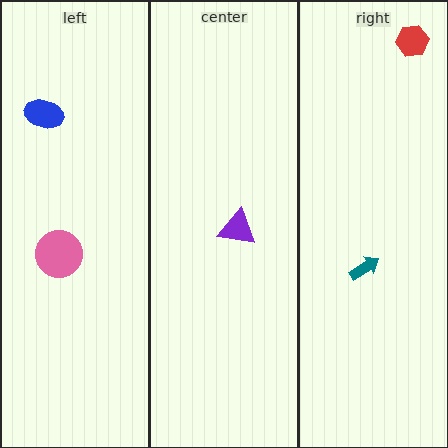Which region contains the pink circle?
The left region.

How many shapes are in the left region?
2.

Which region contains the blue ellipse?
The left region.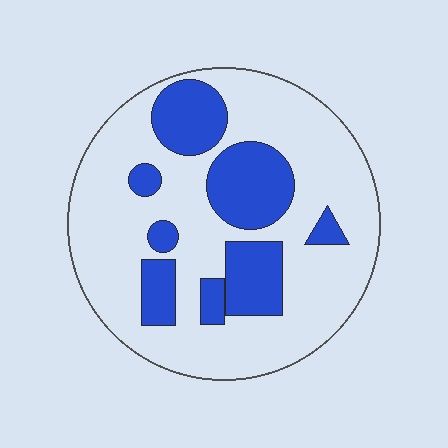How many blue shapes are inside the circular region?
8.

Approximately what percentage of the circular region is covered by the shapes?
Approximately 30%.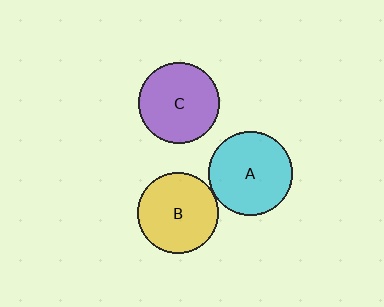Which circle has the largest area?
Circle A (cyan).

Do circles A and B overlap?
Yes.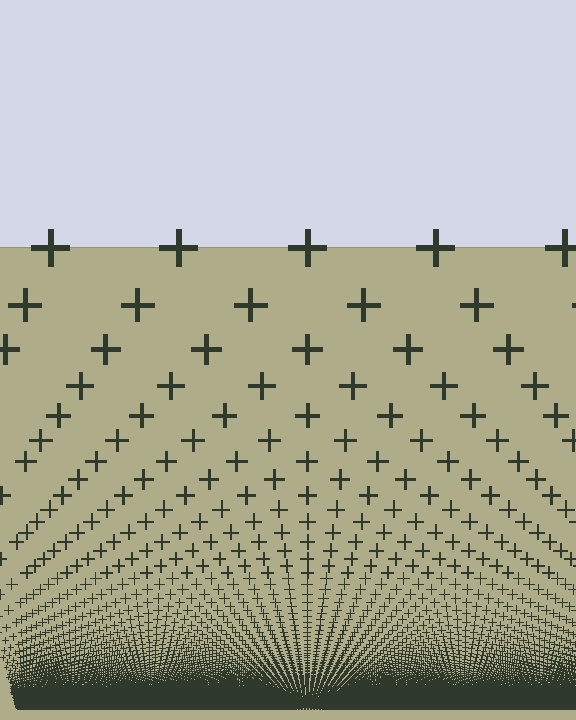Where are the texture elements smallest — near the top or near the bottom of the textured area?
Near the bottom.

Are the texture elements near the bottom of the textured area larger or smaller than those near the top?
Smaller. The gradient is inverted — elements near the bottom are smaller and denser.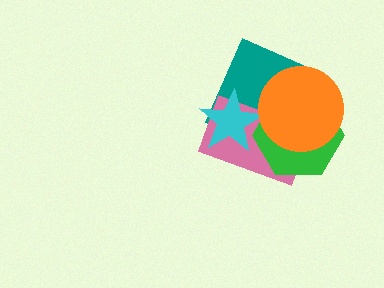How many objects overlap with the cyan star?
3 objects overlap with the cyan star.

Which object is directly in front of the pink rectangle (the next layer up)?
The cyan star is directly in front of the pink rectangle.